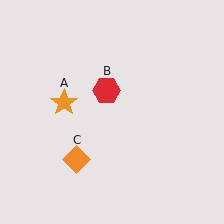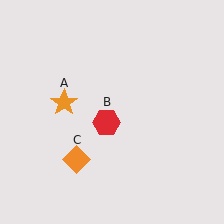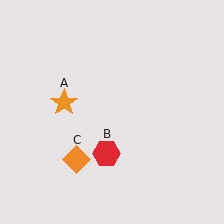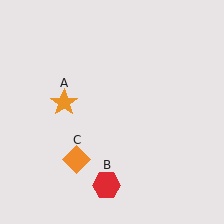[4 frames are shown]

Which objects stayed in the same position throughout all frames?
Orange star (object A) and orange diamond (object C) remained stationary.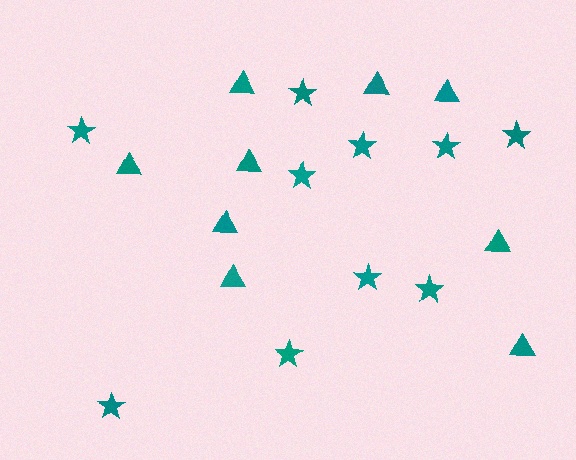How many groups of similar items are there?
There are 2 groups: one group of stars (10) and one group of triangles (9).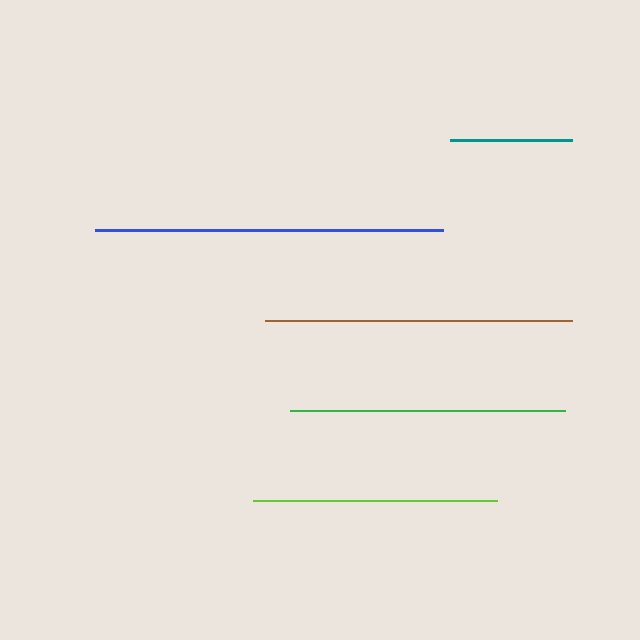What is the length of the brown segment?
The brown segment is approximately 307 pixels long.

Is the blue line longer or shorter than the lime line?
The blue line is longer than the lime line.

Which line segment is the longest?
The blue line is the longest at approximately 348 pixels.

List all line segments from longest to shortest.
From longest to shortest: blue, brown, green, lime, teal.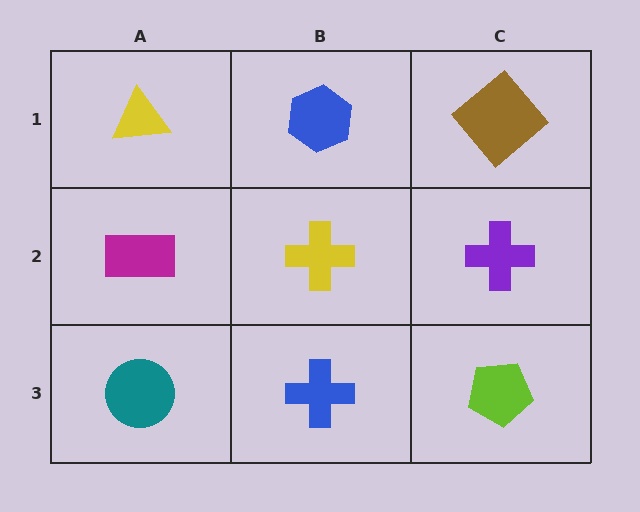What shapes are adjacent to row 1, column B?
A yellow cross (row 2, column B), a yellow triangle (row 1, column A), a brown diamond (row 1, column C).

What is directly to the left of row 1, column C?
A blue hexagon.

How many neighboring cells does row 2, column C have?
3.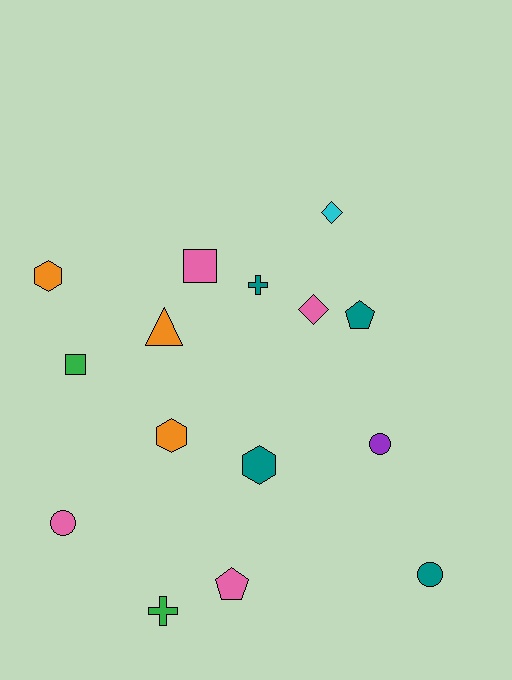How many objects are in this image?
There are 15 objects.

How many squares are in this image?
There are 2 squares.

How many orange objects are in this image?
There are 3 orange objects.